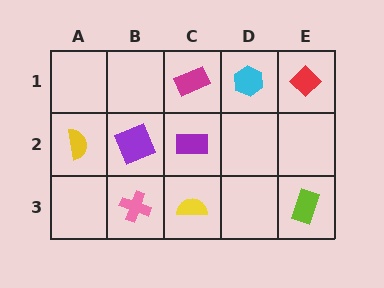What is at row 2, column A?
A yellow semicircle.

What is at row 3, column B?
A pink cross.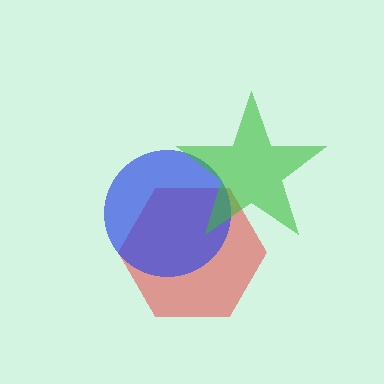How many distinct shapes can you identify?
There are 3 distinct shapes: a red hexagon, a blue circle, a green star.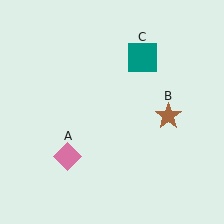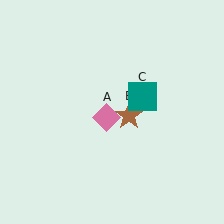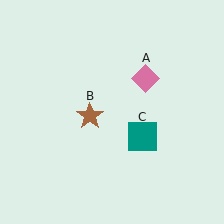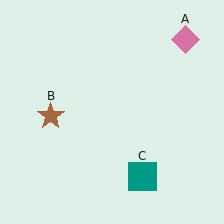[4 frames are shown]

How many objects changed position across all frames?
3 objects changed position: pink diamond (object A), brown star (object B), teal square (object C).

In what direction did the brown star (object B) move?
The brown star (object B) moved left.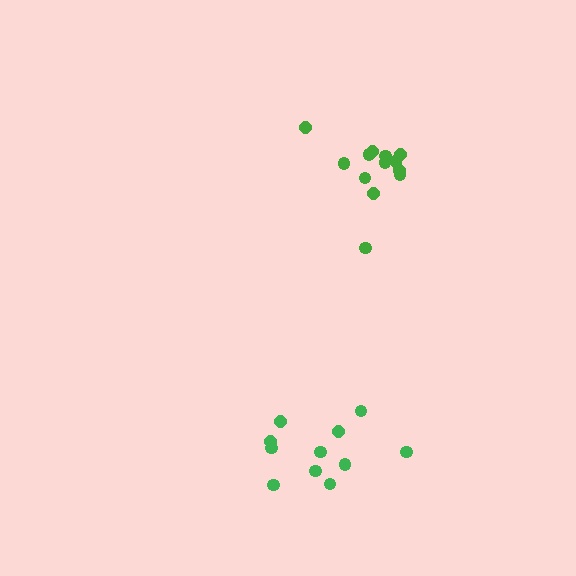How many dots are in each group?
Group 1: 13 dots, Group 2: 11 dots (24 total).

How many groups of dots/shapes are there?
There are 2 groups.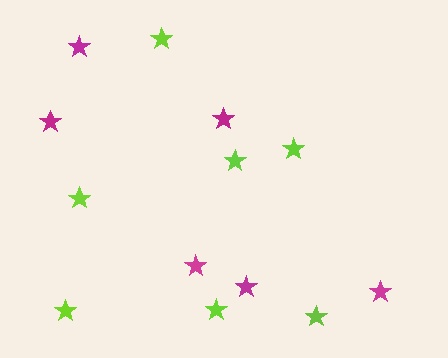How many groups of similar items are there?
There are 2 groups: one group of magenta stars (6) and one group of lime stars (7).